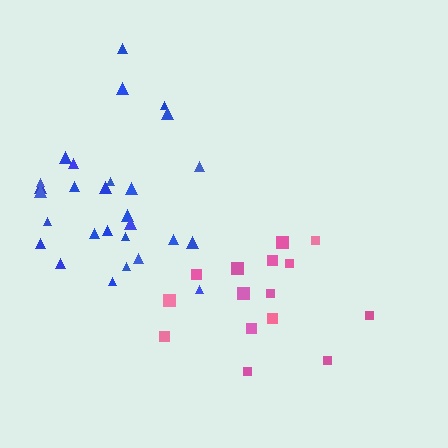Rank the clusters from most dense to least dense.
blue, pink.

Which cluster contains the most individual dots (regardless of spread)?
Blue (28).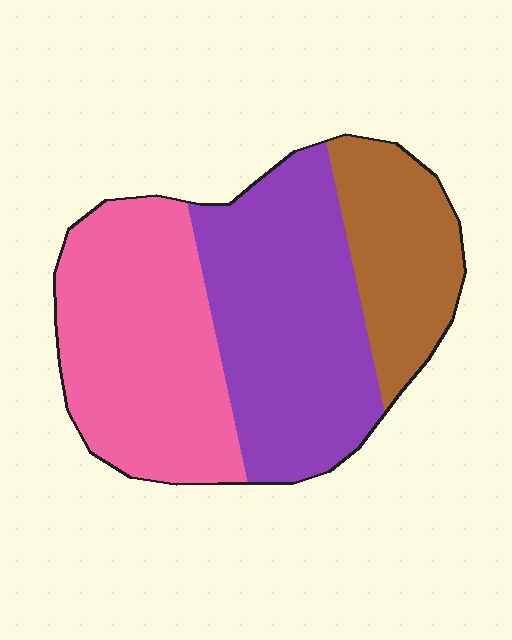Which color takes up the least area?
Brown, at roughly 20%.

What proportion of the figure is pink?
Pink covers about 40% of the figure.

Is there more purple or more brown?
Purple.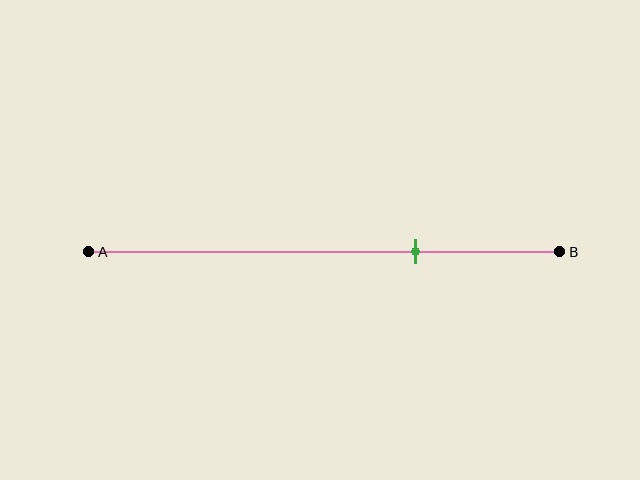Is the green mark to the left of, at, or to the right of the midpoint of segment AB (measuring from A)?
The green mark is to the right of the midpoint of segment AB.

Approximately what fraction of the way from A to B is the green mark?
The green mark is approximately 70% of the way from A to B.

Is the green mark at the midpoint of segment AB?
No, the mark is at about 70% from A, not at the 50% midpoint.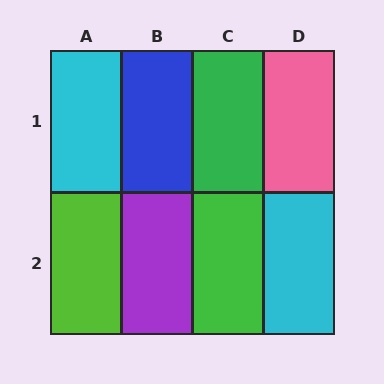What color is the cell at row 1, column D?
Pink.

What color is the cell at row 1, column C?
Green.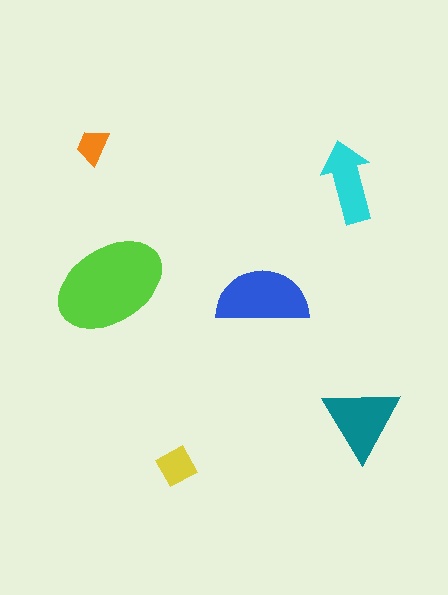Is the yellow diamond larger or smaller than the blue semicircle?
Smaller.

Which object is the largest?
The lime ellipse.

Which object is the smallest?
The orange trapezoid.